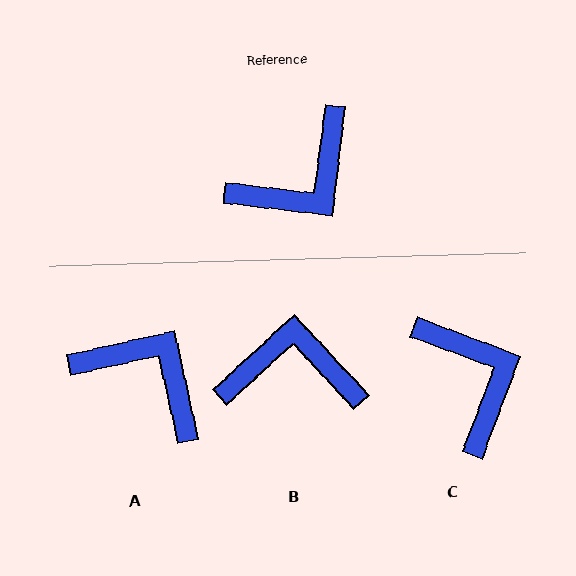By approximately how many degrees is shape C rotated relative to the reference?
Approximately 77 degrees counter-clockwise.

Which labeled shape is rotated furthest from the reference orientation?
B, about 140 degrees away.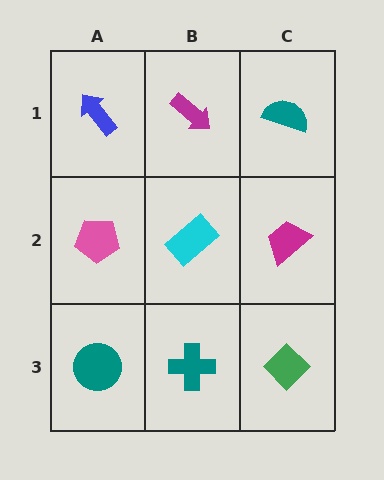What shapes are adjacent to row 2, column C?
A teal semicircle (row 1, column C), a green diamond (row 3, column C), a cyan rectangle (row 2, column B).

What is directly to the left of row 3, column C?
A teal cross.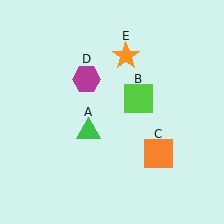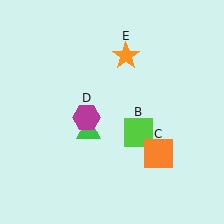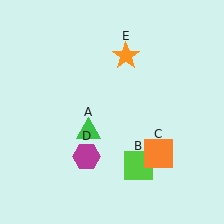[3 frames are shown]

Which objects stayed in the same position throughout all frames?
Green triangle (object A) and orange square (object C) and orange star (object E) remained stationary.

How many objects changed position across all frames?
2 objects changed position: lime square (object B), magenta hexagon (object D).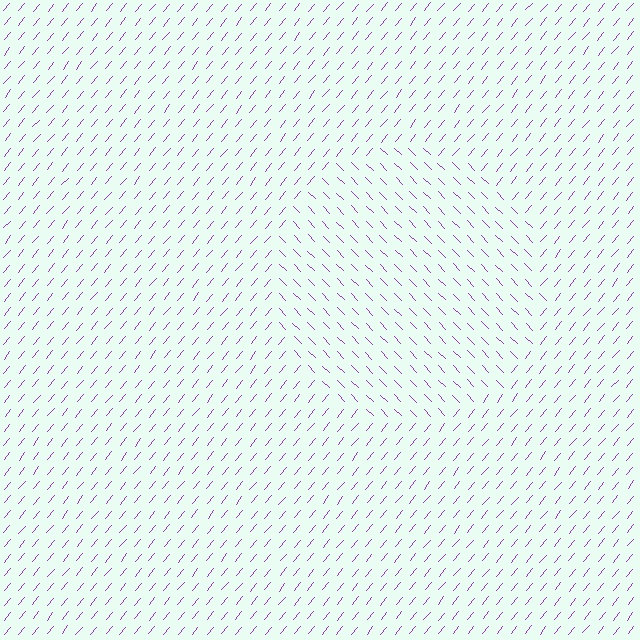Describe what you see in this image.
The image is filled with small purple line segments. A circle region in the image has lines oriented differently from the surrounding lines, creating a visible texture boundary.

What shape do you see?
I see a circle.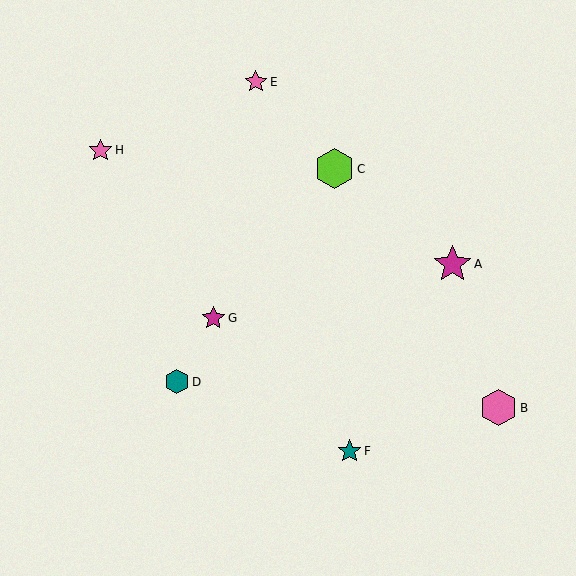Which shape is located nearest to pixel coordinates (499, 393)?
The pink hexagon (labeled B) at (499, 408) is nearest to that location.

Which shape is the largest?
The lime hexagon (labeled C) is the largest.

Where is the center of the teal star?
The center of the teal star is at (350, 451).